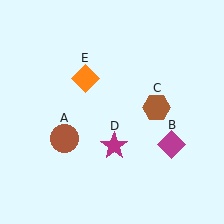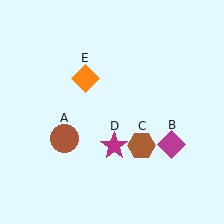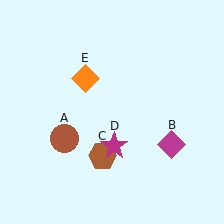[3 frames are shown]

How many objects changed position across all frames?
1 object changed position: brown hexagon (object C).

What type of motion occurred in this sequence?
The brown hexagon (object C) rotated clockwise around the center of the scene.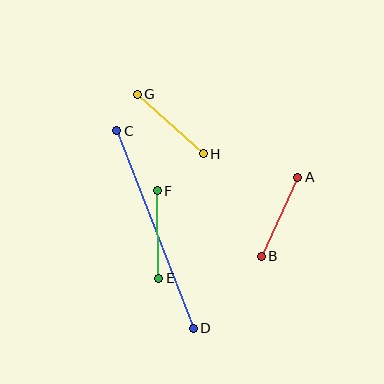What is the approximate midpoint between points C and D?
The midpoint is at approximately (155, 230) pixels.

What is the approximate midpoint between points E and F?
The midpoint is at approximately (158, 235) pixels.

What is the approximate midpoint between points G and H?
The midpoint is at approximately (170, 124) pixels.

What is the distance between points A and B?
The distance is approximately 87 pixels.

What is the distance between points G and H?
The distance is approximately 89 pixels.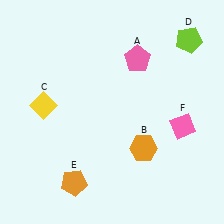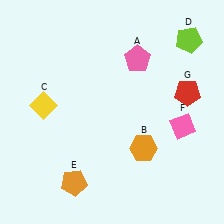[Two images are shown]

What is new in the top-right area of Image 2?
A red pentagon (G) was added in the top-right area of Image 2.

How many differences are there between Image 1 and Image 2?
There is 1 difference between the two images.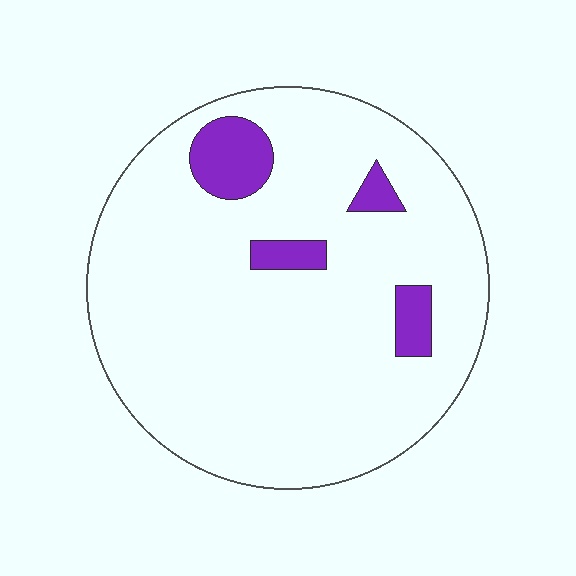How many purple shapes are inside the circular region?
4.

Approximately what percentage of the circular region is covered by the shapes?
Approximately 10%.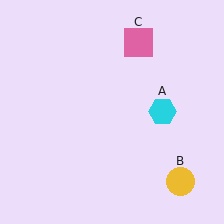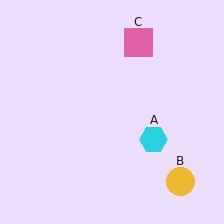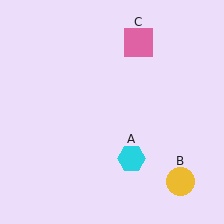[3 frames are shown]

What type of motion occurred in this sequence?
The cyan hexagon (object A) rotated clockwise around the center of the scene.